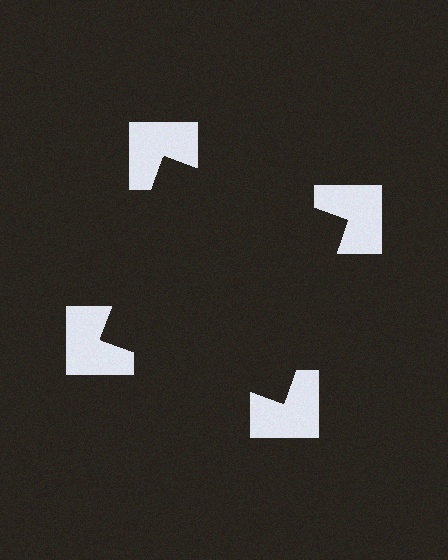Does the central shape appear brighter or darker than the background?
It typically appears slightly darker than the background, even though no actual brightness change is drawn.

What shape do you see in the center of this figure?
An illusory square — its edges are inferred from the aligned wedge cuts in the notched squares, not physically drawn.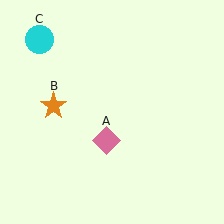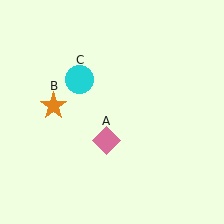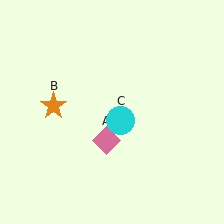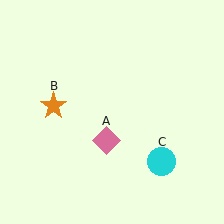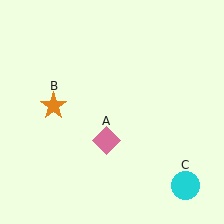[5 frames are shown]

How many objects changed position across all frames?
1 object changed position: cyan circle (object C).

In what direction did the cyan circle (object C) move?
The cyan circle (object C) moved down and to the right.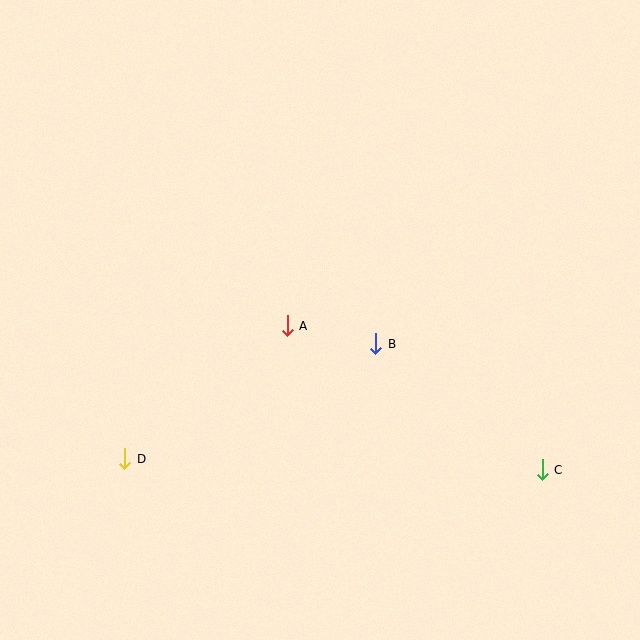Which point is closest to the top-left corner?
Point A is closest to the top-left corner.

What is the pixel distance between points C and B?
The distance between C and B is 209 pixels.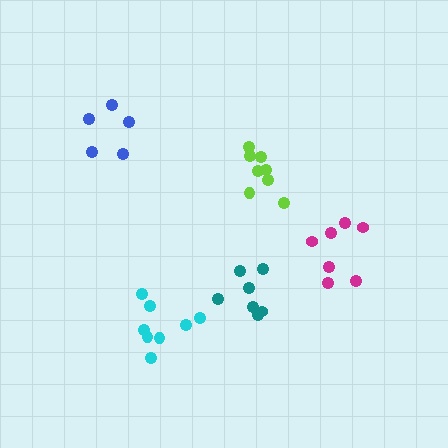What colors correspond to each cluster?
The clusters are colored: blue, magenta, lime, teal, cyan.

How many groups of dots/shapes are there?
There are 5 groups.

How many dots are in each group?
Group 1: 5 dots, Group 2: 7 dots, Group 3: 8 dots, Group 4: 7 dots, Group 5: 8 dots (35 total).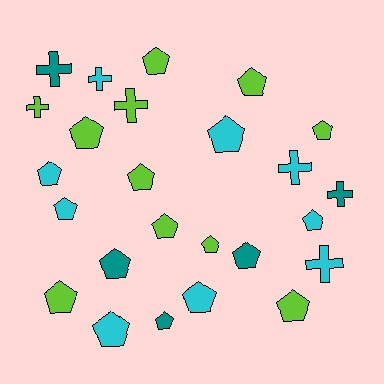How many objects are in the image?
There are 25 objects.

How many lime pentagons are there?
There are 9 lime pentagons.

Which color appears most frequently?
Lime, with 11 objects.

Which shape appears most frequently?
Pentagon, with 18 objects.